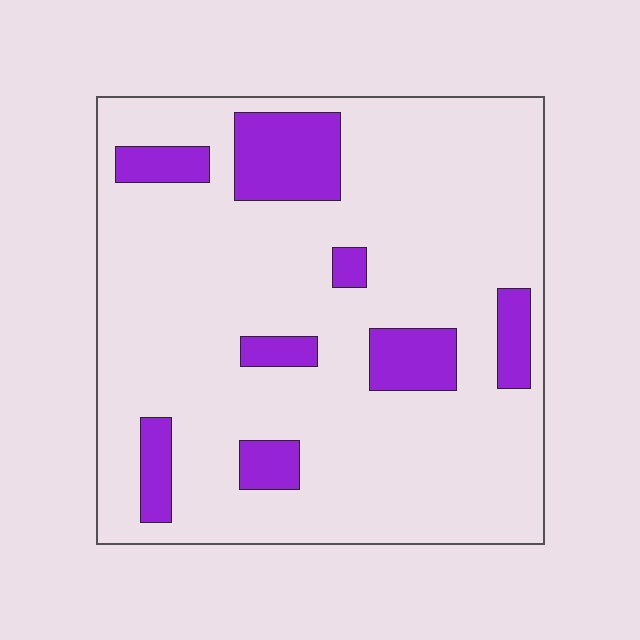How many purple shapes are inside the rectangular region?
8.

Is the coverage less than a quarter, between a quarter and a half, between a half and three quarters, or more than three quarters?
Less than a quarter.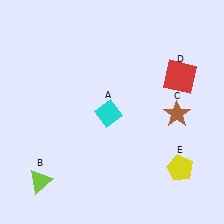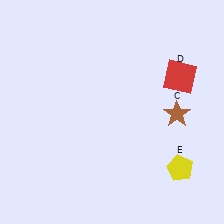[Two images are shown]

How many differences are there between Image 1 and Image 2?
There are 2 differences between the two images.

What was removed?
The lime triangle (B), the cyan diamond (A) were removed in Image 2.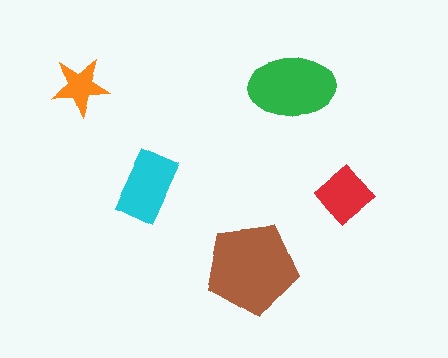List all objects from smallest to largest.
The orange star, the red diamond, the cyan rectangle, the green ellipse, the brown pentagon.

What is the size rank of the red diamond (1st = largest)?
4th.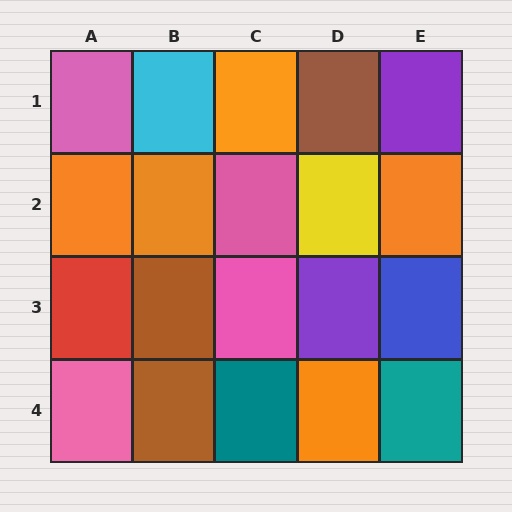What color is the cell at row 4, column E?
Teal.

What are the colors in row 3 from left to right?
Red, brown, pink, purple, blue.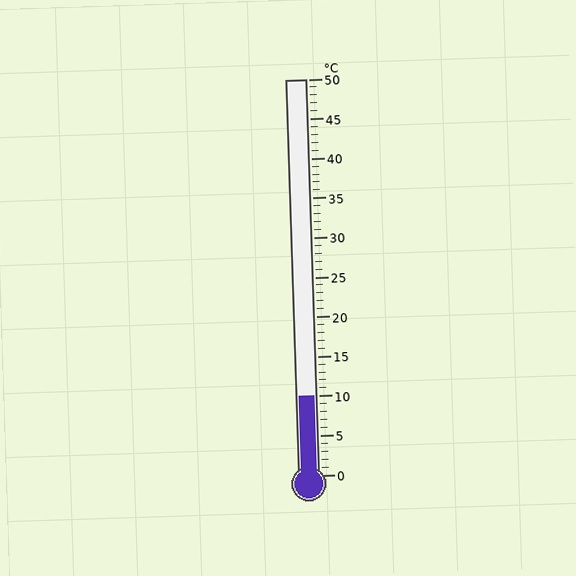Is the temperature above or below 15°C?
The temperature is below 15°C.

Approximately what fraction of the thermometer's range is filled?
The thermometer is filled to approximately 20% of its range.